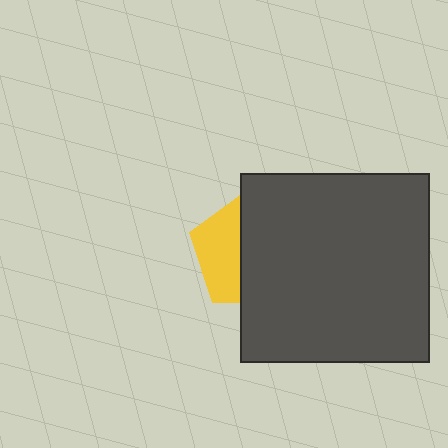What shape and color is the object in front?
The object in front is a dark gray square.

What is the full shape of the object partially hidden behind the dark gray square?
The partially hidden object is a yellow pentagon.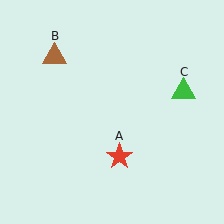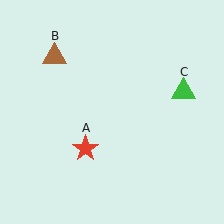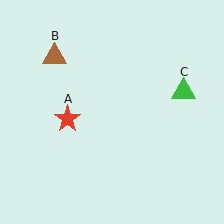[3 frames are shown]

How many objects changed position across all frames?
1 object changed position: red star (object A).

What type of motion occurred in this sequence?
The red star (object A) rotated clockwise around the center of the scene.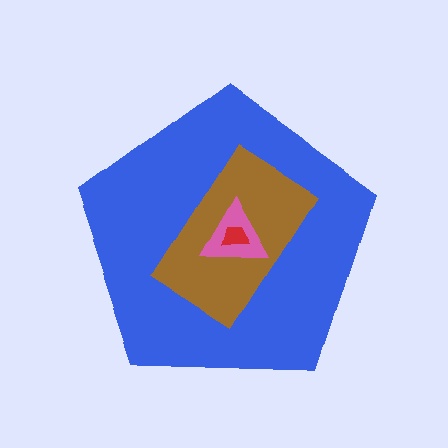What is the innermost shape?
The red trapezoid.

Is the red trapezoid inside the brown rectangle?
Yes.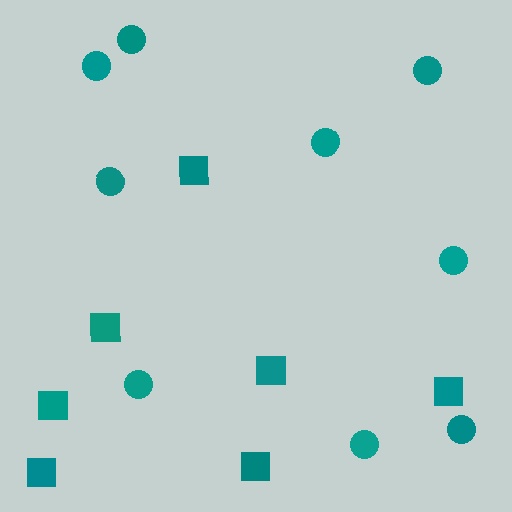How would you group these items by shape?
There are 2 groups: one group of squares (7) and one group of circles (9).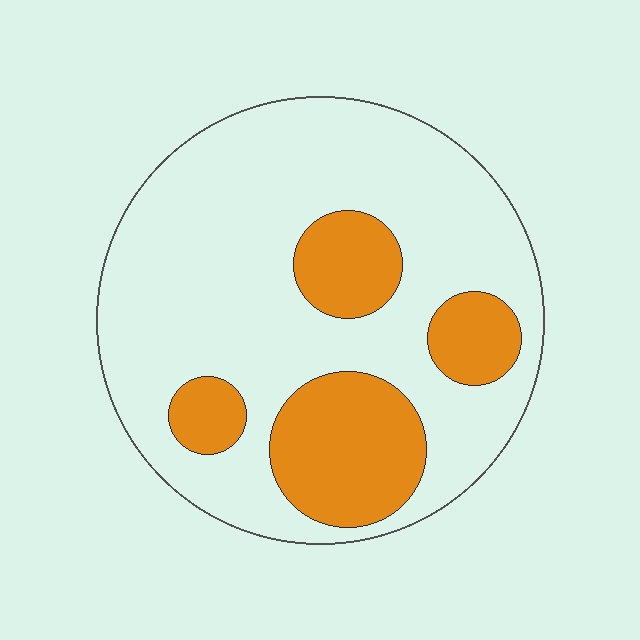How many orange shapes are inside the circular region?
4.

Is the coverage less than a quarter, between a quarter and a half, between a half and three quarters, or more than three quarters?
Between a quarter and a half.